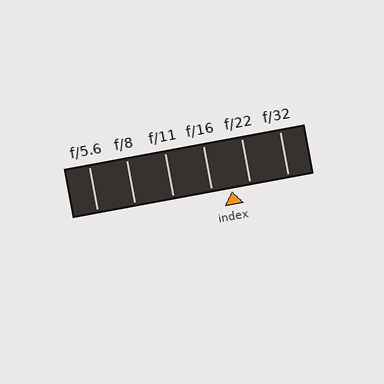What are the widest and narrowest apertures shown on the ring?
The widest aperture shown is f/5.6 and the narrowest is f/32.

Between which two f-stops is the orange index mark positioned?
The index mark is between f/16 and f/22.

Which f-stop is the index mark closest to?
The index mark is closest to f/22.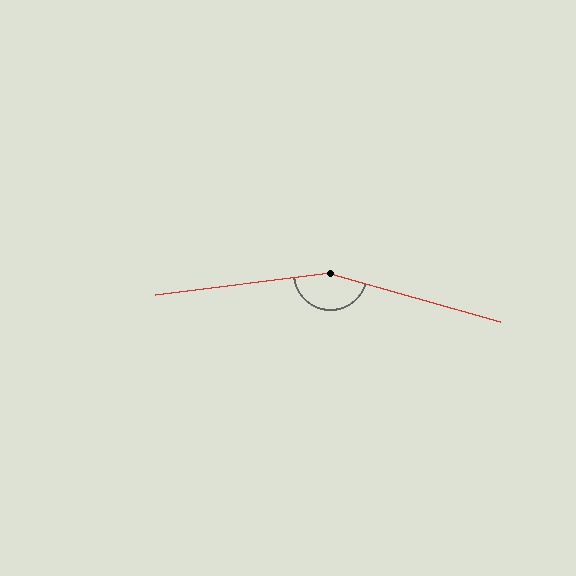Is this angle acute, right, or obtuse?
It is obtuse.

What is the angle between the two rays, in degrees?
Approximately 157 degrees.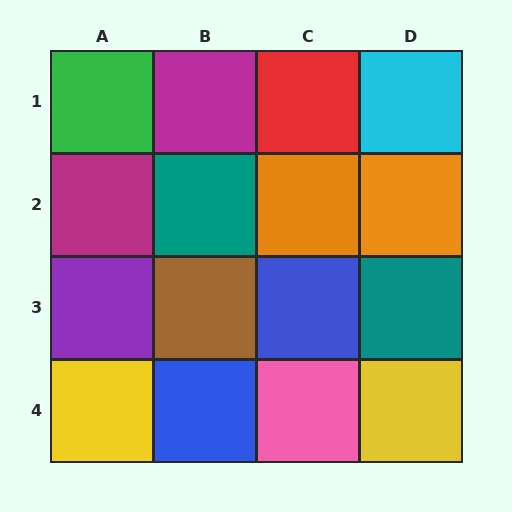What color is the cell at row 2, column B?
Teal.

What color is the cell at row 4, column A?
Yellow.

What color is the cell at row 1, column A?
Green.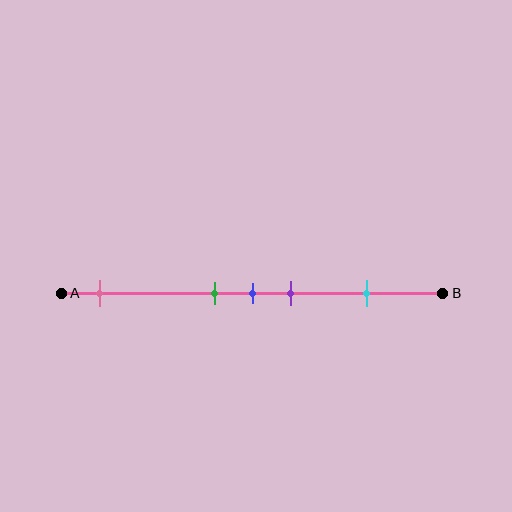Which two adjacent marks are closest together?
The green and blue marks are the closest adjacent pair.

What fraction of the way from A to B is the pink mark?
The pink mark is approximately 10% (0.1) of the way from A to B.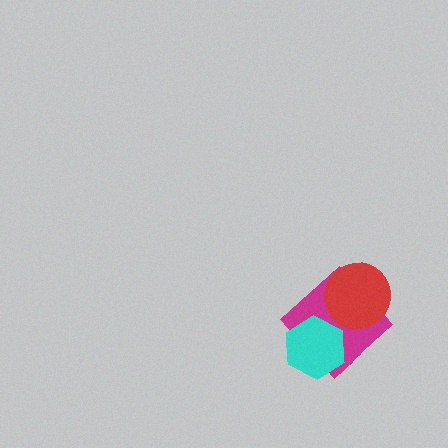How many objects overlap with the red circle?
1 object overlaps with the red circle.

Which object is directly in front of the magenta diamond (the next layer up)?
The red circle is directly in front of the magenta diamond.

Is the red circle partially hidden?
No, no other shape covers it.